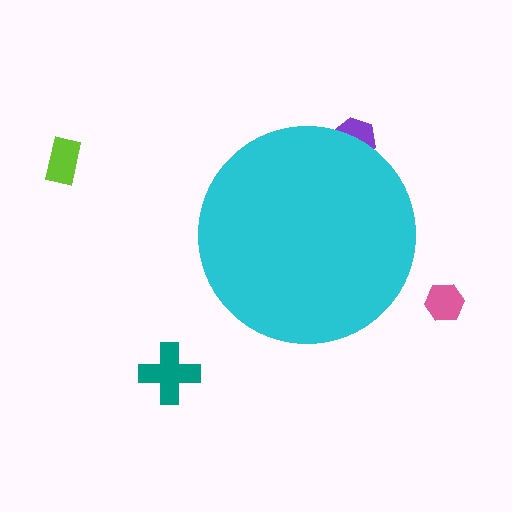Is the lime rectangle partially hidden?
No, the lime rectangle is fully visible.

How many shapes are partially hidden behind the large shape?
1 shape is partially hidden.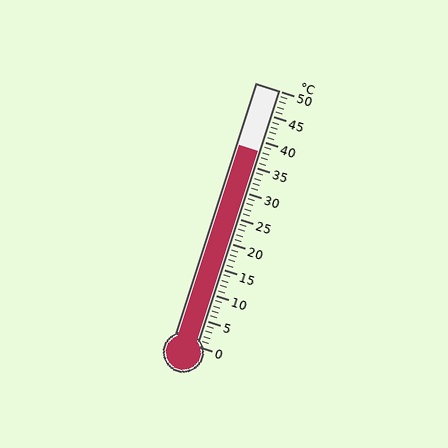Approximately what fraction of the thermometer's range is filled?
The thermometer is filled to approximately 75% of its range.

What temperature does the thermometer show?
The thermometer shows approximately 38°C.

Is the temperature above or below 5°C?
The temperature is above 5°C.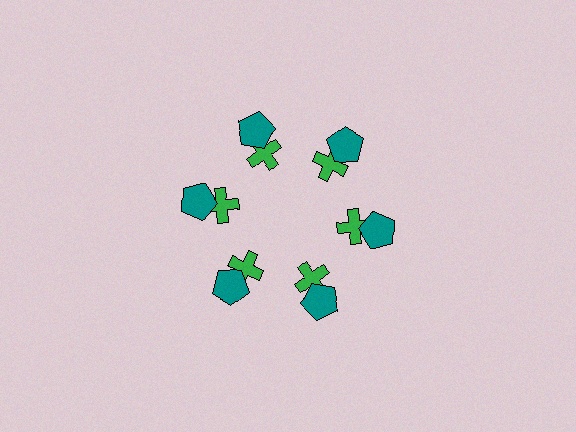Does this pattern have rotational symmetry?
Yes, this pattern has 6-fold rotational symmetry. It looks the same after rotating 60 degrees around the center.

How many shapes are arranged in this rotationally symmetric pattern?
There are 12 shapes, arranged in 6 groups of 2.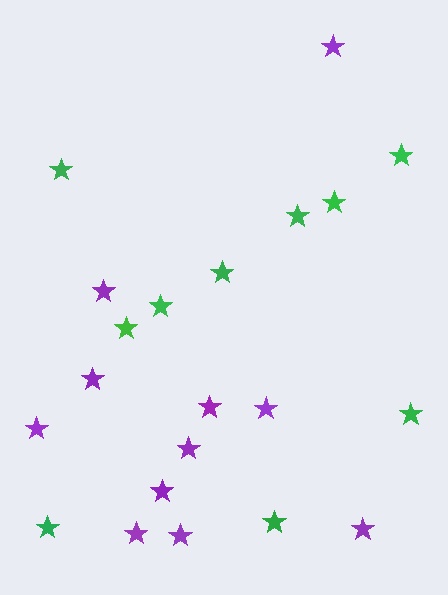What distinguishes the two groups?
There are 2 groups: one group of green stars (10) and one group of purple stars (11).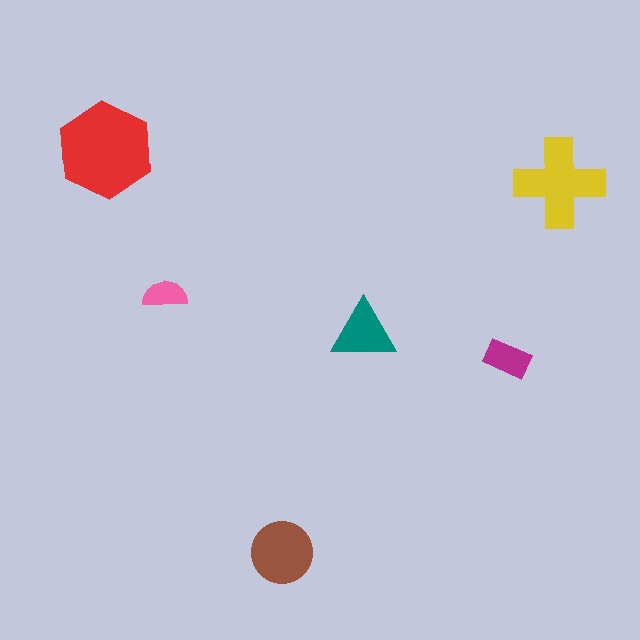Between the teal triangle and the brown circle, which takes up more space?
The brown circle.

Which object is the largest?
The red hexagon.